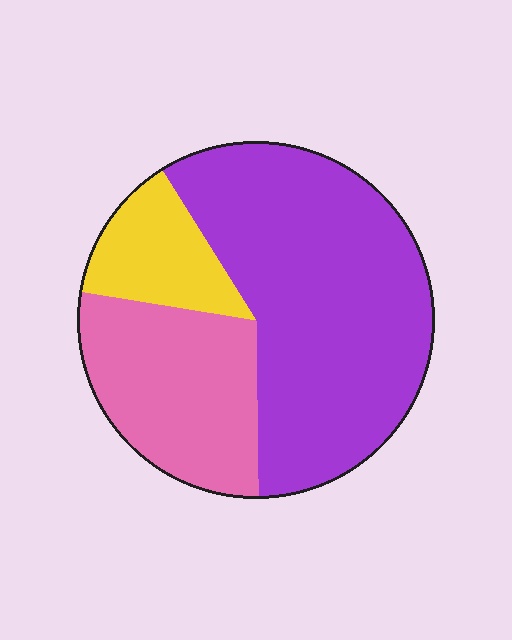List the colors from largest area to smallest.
From largest to smallest: purple, pink, yellow.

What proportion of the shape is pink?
Pink covers roughly 30% of the shape.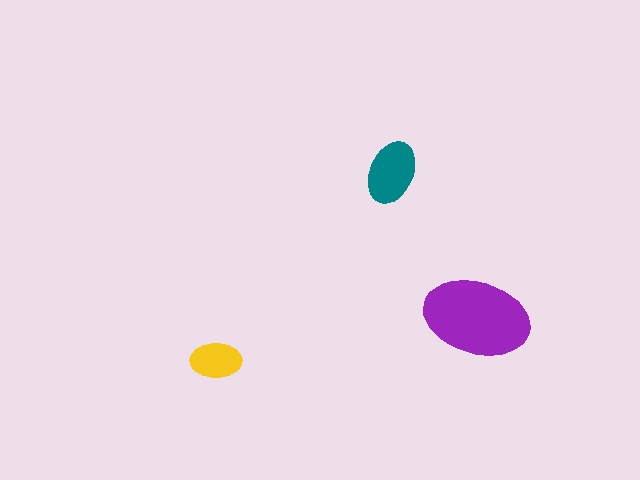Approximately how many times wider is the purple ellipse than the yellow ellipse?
About 2 times wider.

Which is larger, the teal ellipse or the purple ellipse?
The purple one.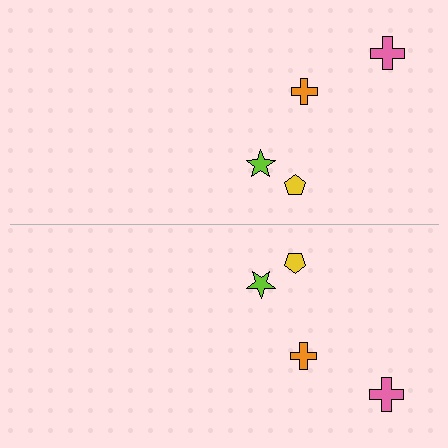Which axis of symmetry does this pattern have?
The pattern has a horizontal axis of symmetry running through the center of the image.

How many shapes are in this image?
There are 8 shapes in this image.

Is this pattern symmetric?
Yes, this pattern has bilateral (reflection) symmetry.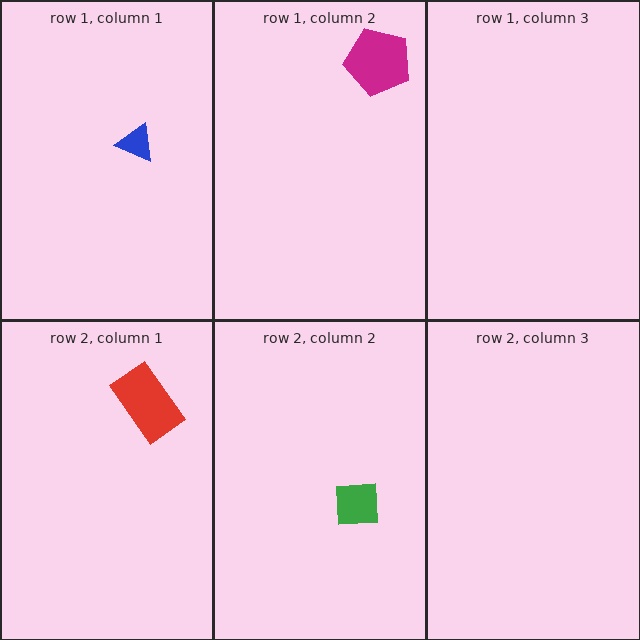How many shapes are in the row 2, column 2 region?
1.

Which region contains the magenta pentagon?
The row 1, column 2 region.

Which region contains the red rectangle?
The row 2, column 1 region.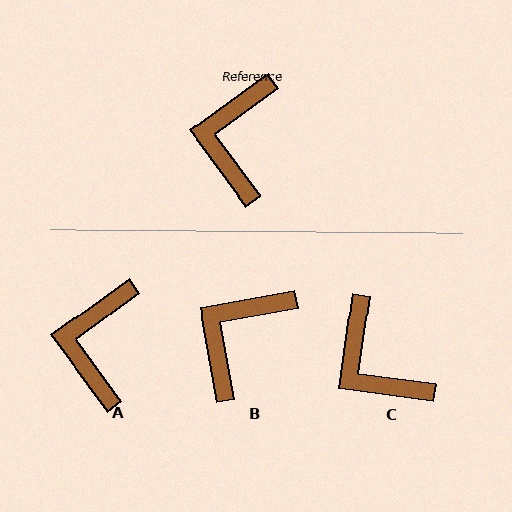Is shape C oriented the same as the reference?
No, it is off by about 46 degrees.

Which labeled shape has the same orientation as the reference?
A.